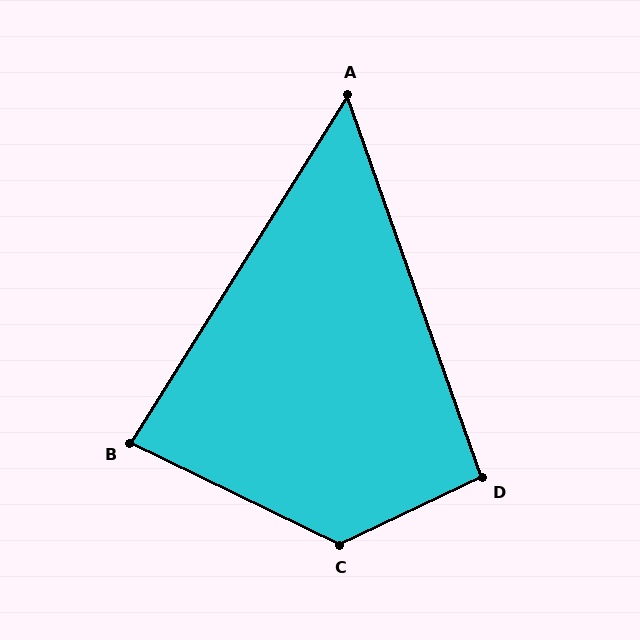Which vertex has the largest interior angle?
C, at approximately 128 degrees.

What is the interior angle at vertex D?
Approximately 96 degrees (obtuse).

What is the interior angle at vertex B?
Approximately 84 degrees (acute).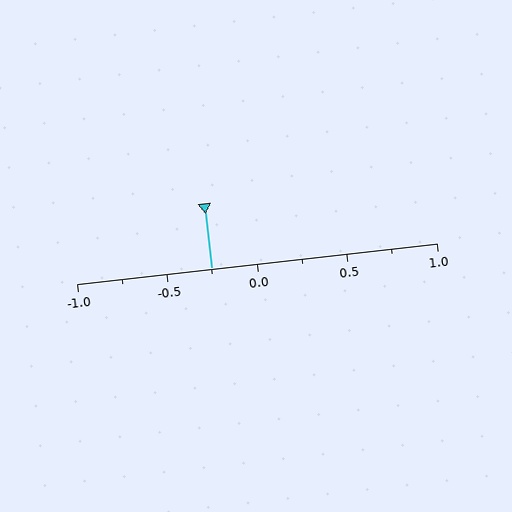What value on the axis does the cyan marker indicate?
The marker indicates approximately -0.25.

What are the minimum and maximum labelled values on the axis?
The axis runs from -1.0 to 1.0.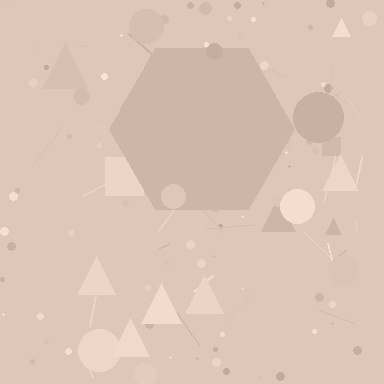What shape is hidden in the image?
A hexagon is hidden in the image.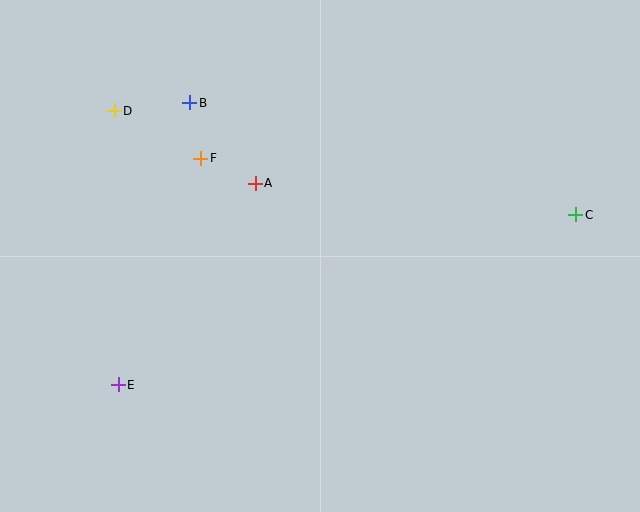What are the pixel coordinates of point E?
Point E is at (118, 385).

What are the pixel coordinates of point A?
Point A is at (255, 183).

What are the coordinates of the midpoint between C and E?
The midpoint between C and E is at (347, 300).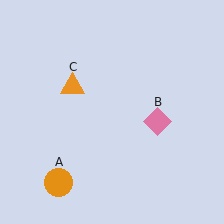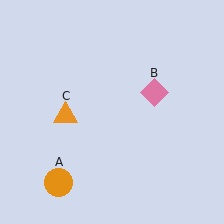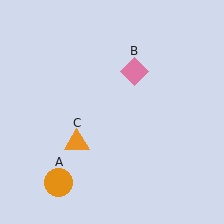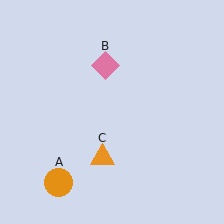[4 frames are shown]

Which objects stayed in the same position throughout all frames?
Orange circle (object A) remained stationary.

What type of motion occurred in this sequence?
The pink diamond (object B), orange triangle (object C) rotated counterclockwise around the center of the scene.